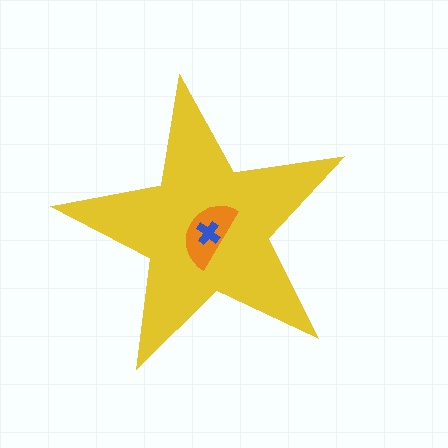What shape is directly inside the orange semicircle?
The blue cross.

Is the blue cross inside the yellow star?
Yes.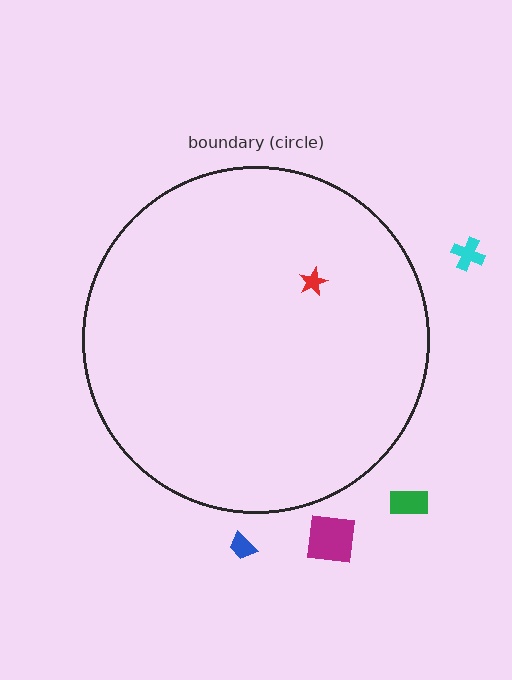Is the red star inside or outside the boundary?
Inside.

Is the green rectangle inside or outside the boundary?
Outside.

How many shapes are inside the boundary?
1 inside, 4 outside.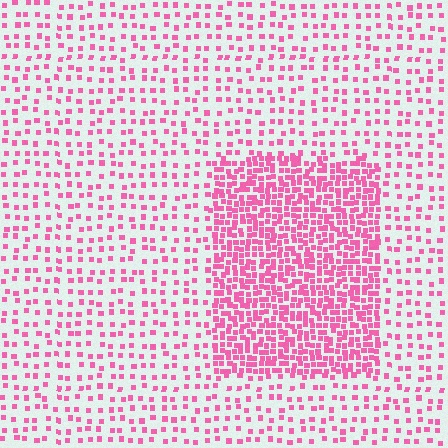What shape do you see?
I see a rectangle.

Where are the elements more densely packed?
The elements are more densely packed inside the rectangle boundary.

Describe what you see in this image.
The image contains small pink elements arranged at two different densities. A rectangle-shaped region is visible where the elements are more densely packed than the surrounding area.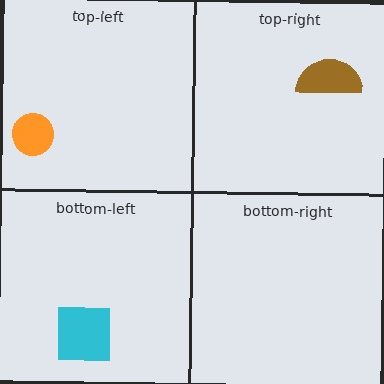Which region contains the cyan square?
The bottom-left region.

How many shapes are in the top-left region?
1.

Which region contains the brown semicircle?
The top-right region.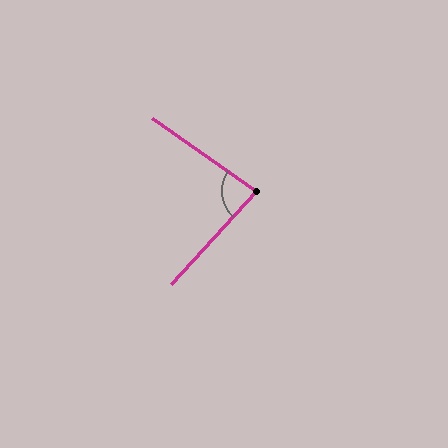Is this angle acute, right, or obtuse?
It is acute.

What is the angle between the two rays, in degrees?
Approximately 83 degrees.